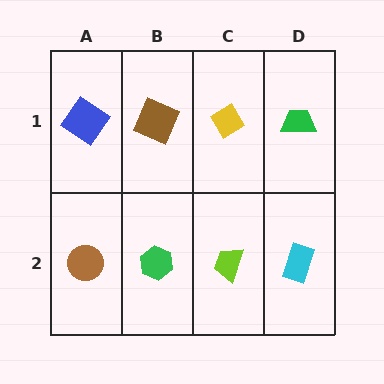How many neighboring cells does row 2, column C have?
3.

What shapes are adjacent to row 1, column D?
A cyan rectangle (row 2, column D), a yellow diamond (row 1, column C).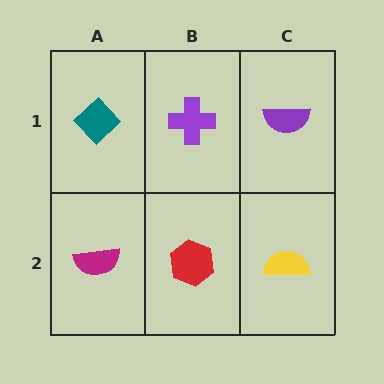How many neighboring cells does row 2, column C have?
2.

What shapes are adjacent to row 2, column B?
A purple cross (row 1, column B), a magenta semicircle (row 2, column A), a yellow semicircle (row 2, column C).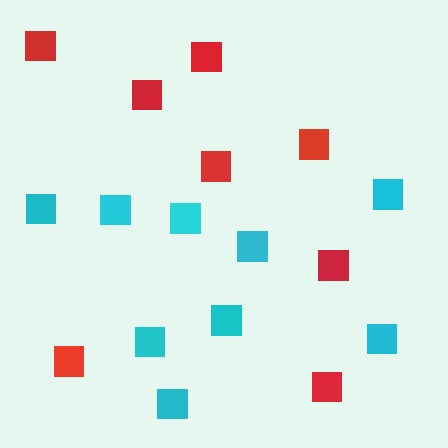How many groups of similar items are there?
There are 2 groups: one group of red squares (8) and one group of cyan squares (9).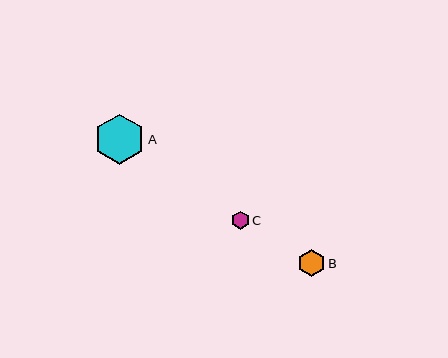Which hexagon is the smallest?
Hexagon C is the smallest with a size of approximately 18 pixels.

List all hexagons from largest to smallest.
From largest to smallest: A, B, C.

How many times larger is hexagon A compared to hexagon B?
Hexagon A is approximately 1.8 times the size of hexagon B.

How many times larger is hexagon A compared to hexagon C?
Hexagon A is approximately 2.8 times the size of hexagon C.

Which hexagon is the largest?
Hexagon A is the largest with a size of approximately 50 pixels.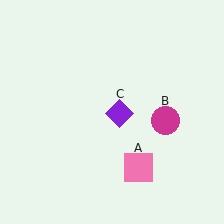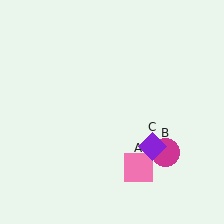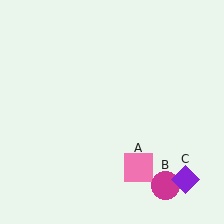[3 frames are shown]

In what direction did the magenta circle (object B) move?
The magenta circle (object B) moved down.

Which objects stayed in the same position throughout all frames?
Pink square (object A) remained stationary.